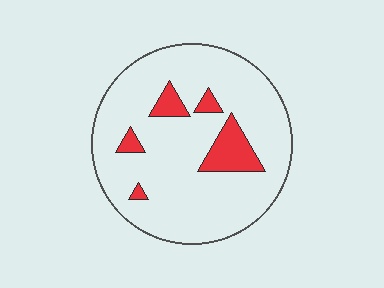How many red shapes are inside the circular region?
5.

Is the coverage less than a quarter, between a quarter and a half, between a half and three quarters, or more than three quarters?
Less than a quarter.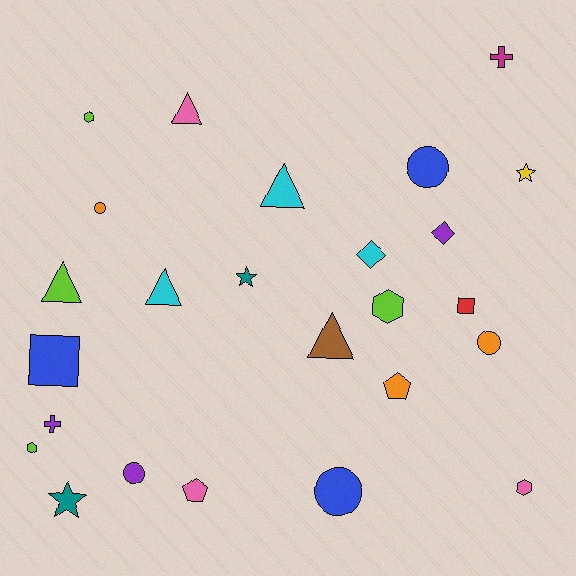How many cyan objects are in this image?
There are 3 cyan objects.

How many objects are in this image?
There are 25 objects.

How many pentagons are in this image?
There are 2 pentagons.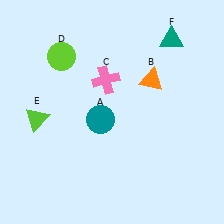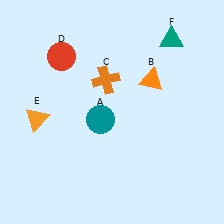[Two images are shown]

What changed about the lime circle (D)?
In Image 1, D is lime. In Image 2, it changed to red.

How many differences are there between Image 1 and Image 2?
There are 3 differences between the two images.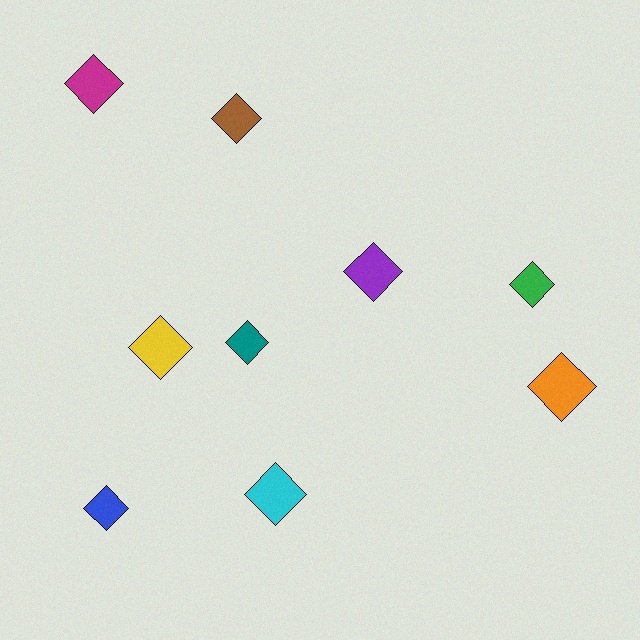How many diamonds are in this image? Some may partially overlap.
There are 9 diamonds.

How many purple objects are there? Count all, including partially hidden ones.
There is 1 purple object.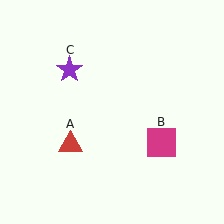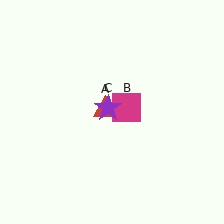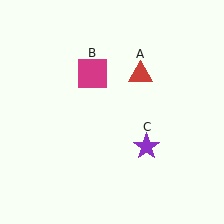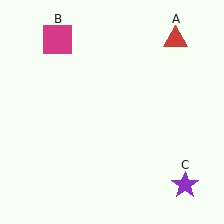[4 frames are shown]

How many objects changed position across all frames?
3 objects changed position: red triangle (object A), magenta square (object B), purple star (object C).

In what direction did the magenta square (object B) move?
The magenta square (object B) moved up and to the left.